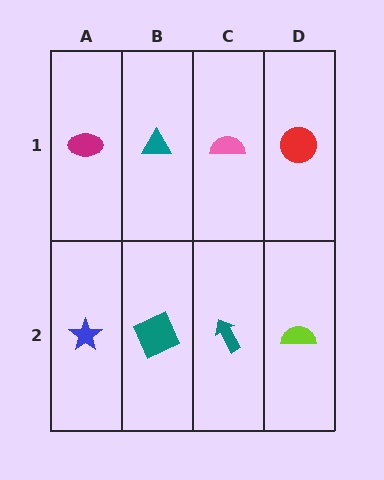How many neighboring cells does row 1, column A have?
2.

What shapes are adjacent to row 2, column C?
A pink semicircle (row 1, column C), a teal square (row 2, column B), a lime semicircle (row 2, column D).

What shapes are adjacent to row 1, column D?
A lime semicircle (row 2, column D), a pink semicircle (row 1, column C).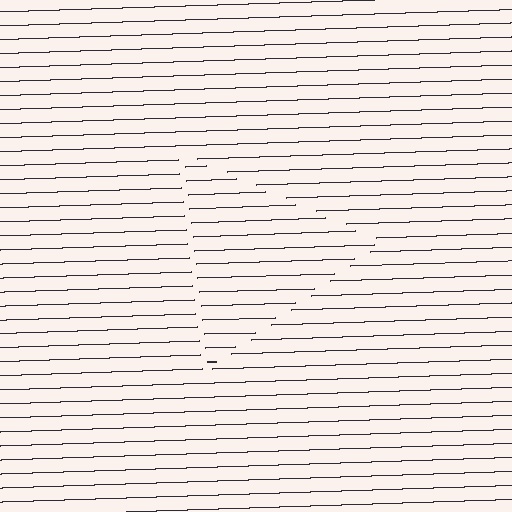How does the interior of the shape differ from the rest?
The interior of the shape contains the same grating, shifted by half a period — the contour is defined by the phase discontinuity where line-ends from the inner and outer gratings abut.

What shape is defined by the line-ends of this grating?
An illusory triangle. The interior of the shape contains the same grating, shifted by half a period — the contour is defined by the phase discontinuity where line-ends from the inner and outer gratings abut.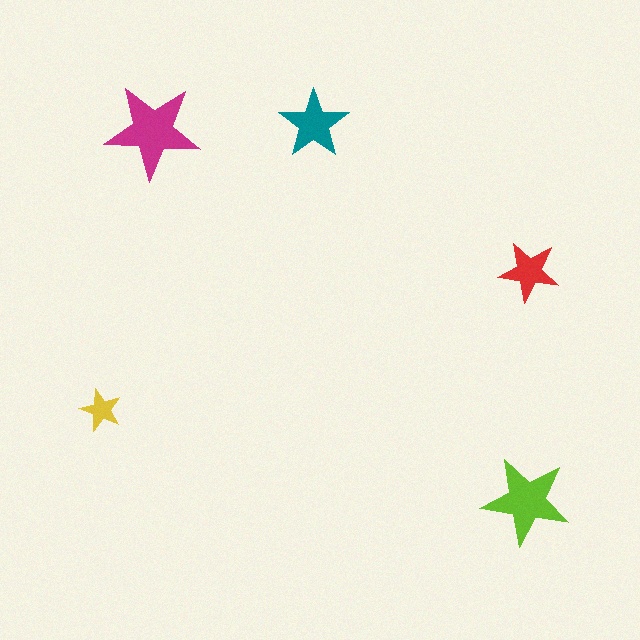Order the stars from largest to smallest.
the magenta one, the lime one, the teal one, the red one, the yellow one.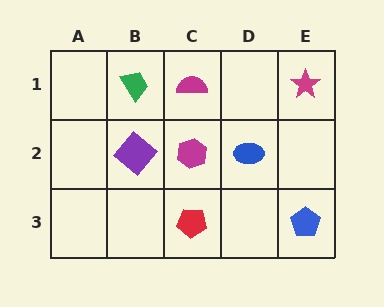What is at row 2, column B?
A purple diamond.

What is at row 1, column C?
A magenta semicircle.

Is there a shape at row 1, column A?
No, that cell is empty.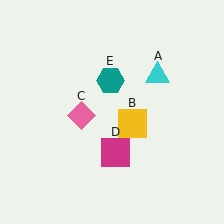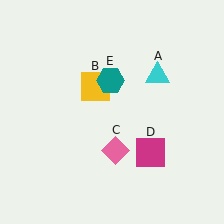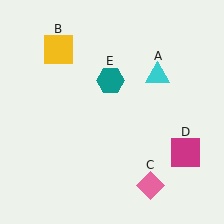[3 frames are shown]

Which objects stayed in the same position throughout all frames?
Cyan triangle (object A) and teal hexagon (object E) remained stationary.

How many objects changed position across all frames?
3 objects changed position: yellow square (object B), pink diamond (object C), magenta square (object D).